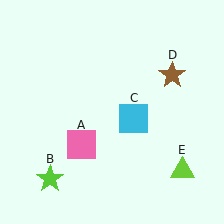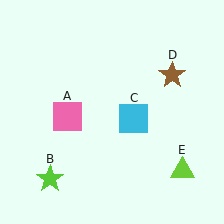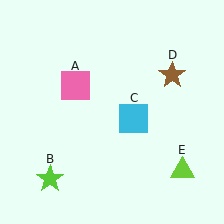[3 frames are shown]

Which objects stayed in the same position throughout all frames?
Lime star (object B) and cyan square (object C) and brown star (object D) and lime triangle (object E) remained stationary.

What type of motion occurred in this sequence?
The pink square (object A) rotated clockwise around the center of the scene.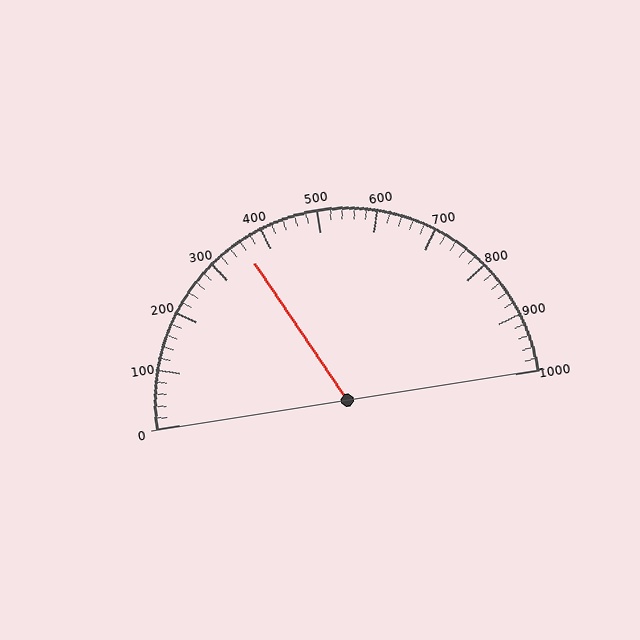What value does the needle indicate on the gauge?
The needle indicates approximately 360.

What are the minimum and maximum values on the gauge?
The gauge ranges from 0 to 1000.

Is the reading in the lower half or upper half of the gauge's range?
The reading is in the lower half of the range (0 to 1000).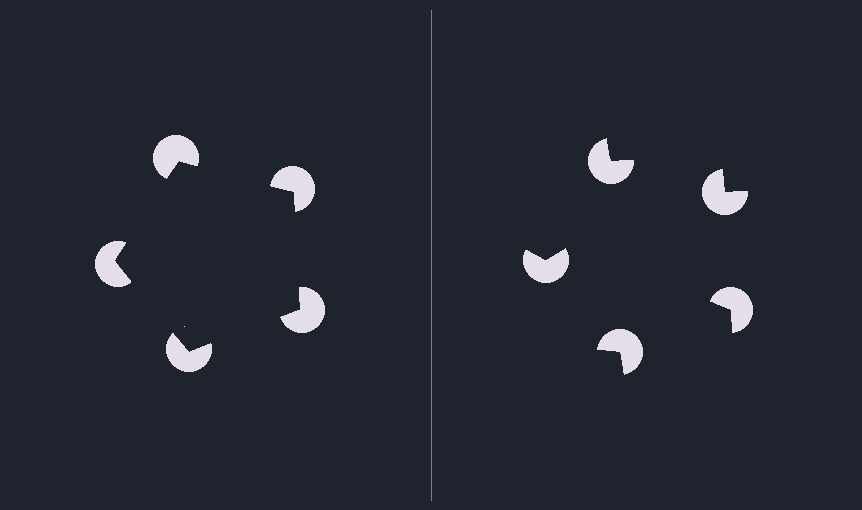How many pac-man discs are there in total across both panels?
10 — 5 on each side.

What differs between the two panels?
The pac-man discs are positioned identically on both sides; only the wedge orientations differ. On the left they align to a pentagon; on the right they are misaligned.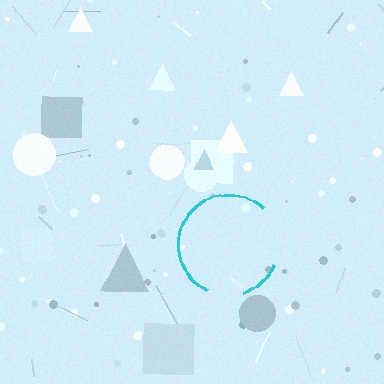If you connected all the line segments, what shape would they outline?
They would outline a circle.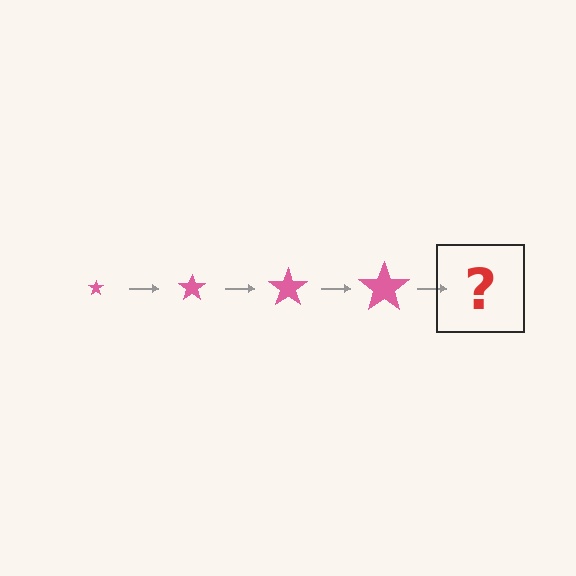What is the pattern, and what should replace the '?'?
The pattern is that the star gets progressively larger each step. The '?' should be a pink star, larger than the previous one.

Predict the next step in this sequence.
The next step is a pink star, larger than the previous one.